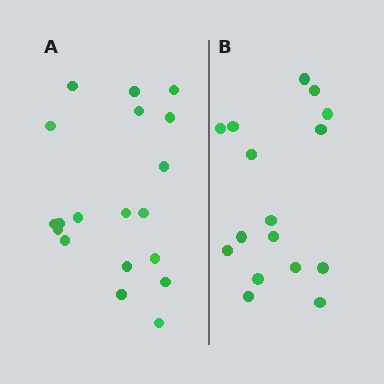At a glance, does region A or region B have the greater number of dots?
Region A (the left region) has more dots.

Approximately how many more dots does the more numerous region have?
Region A has just a few more — roughly 2 or 3 more dots than region B.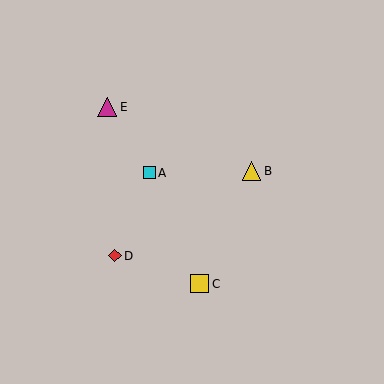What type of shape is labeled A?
Shape A is a cyan square.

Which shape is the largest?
The magenta triangle (labeled E) is the largest.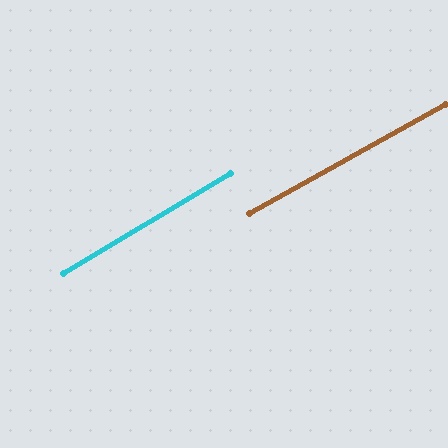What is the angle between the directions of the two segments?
Approximately 1 degree.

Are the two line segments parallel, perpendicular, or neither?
Parallel — their directions differ by only 1.5°.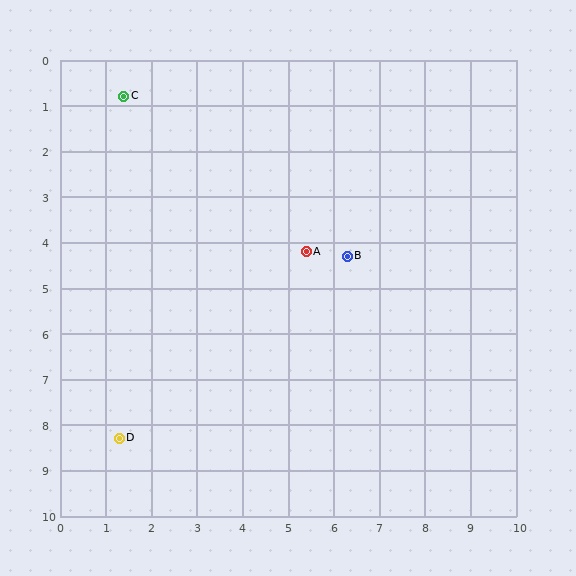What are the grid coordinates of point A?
Point A is at approximately (5.4, 4.2).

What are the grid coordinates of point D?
Point D is at approximately (1.3, 8.3).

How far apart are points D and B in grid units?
Points D and B are about 6.4 grid units apart.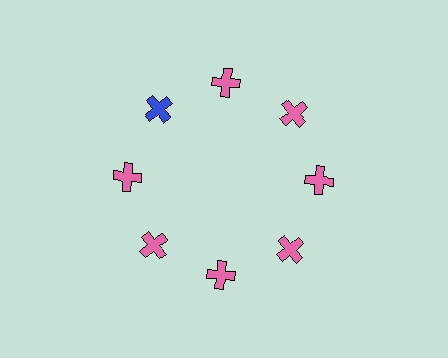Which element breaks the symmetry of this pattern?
The blue cross at roughly the 10 o'clock position breaks the symmetry. All other shapes are pink crosses.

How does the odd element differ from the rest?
It has a different color: blue instead of pink.